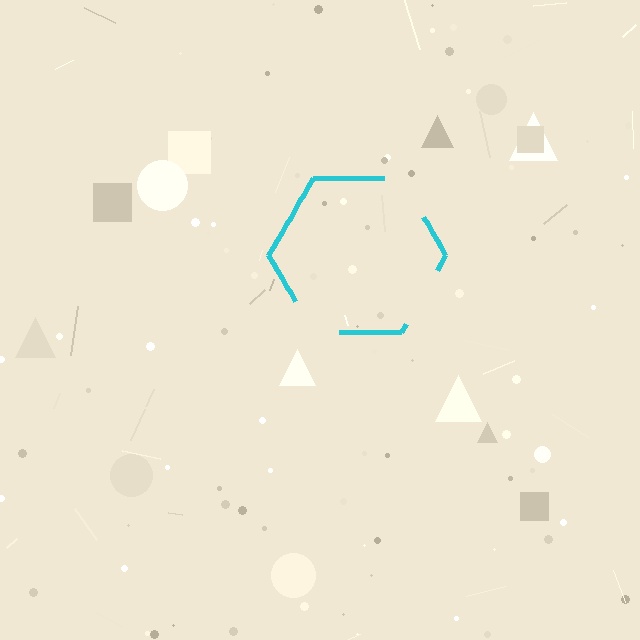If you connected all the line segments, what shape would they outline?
They would outline a hexagon.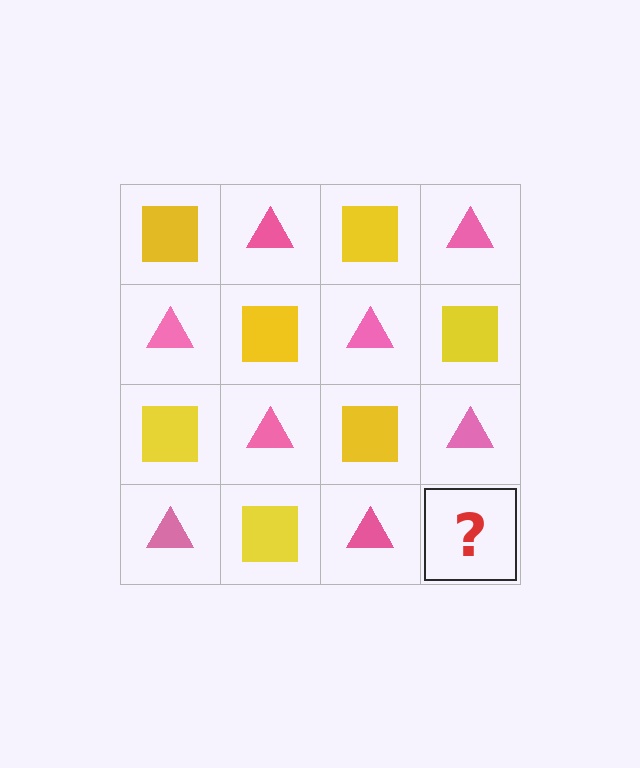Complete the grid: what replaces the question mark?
The question mark should be replaced with a yellow square.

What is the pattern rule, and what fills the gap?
The rule is that it alternates yellow square and pink triangle in a checkerboard pattern. The gap should be filled with a yellow square.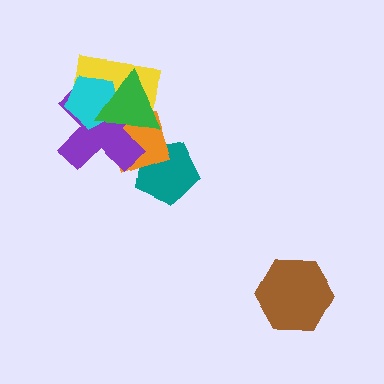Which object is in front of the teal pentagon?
The orange diamond is in front of the teal pentagon.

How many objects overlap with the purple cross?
4 objects overlap with the purple cross.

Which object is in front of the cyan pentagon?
The green triangle is in front of the cyan pentagon.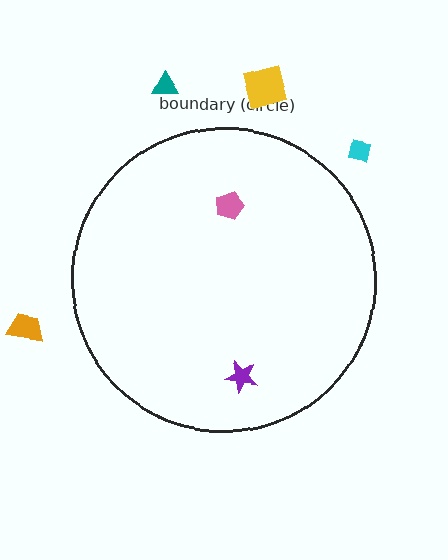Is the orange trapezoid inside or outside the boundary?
Outside.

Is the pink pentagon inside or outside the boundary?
Inside.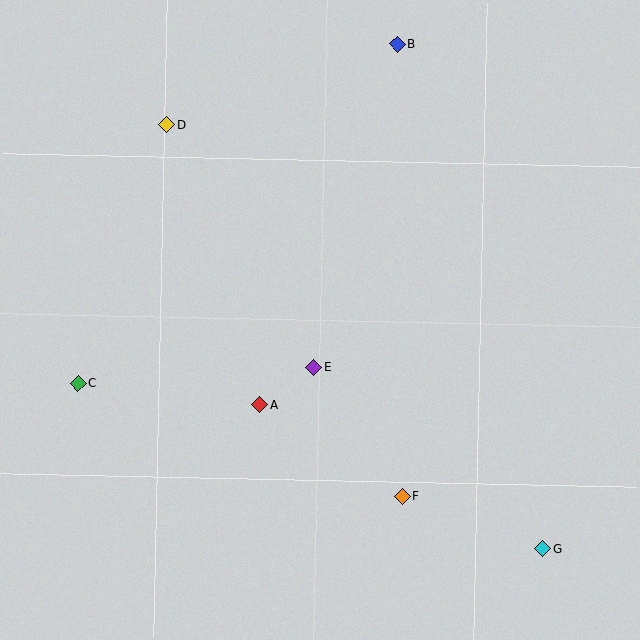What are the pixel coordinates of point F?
Point F is at (403, 496).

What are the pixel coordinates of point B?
Point B is at (397, 44).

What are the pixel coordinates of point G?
Point G is at (543, 549).